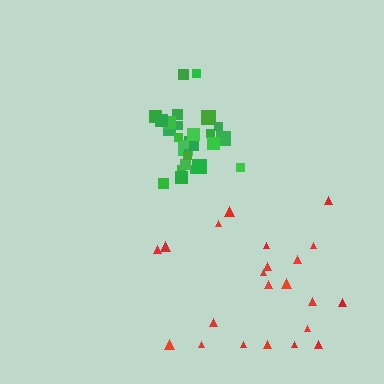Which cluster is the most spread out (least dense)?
Red.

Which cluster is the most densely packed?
Green.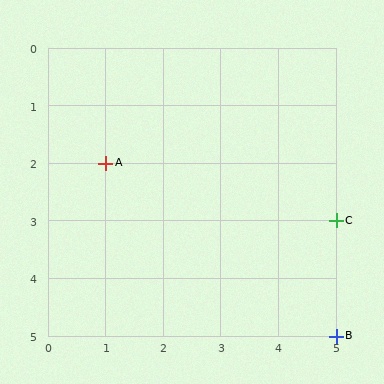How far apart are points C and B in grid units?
Points C and B are 2 rows apart.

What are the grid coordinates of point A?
Point A is at grid coordinates (1, 2).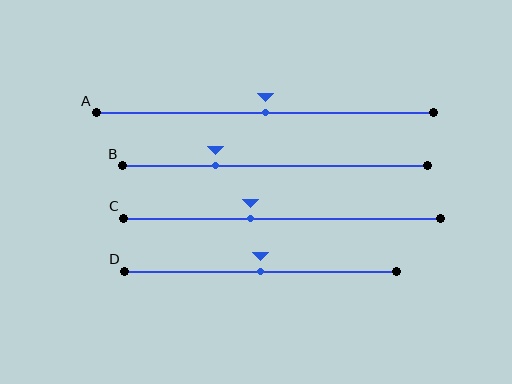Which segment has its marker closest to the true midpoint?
Segment A has its marker closest to the true midpoint.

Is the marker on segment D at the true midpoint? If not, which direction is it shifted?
Yes, the marker on segment D is at the true midpoint.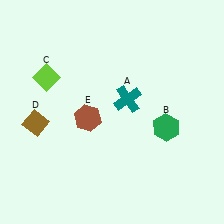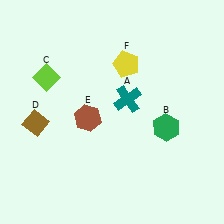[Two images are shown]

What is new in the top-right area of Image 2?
A yellow pentagon (F) was added in the top-right area of Image 2.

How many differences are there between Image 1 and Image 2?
There is 1 difference between the two images.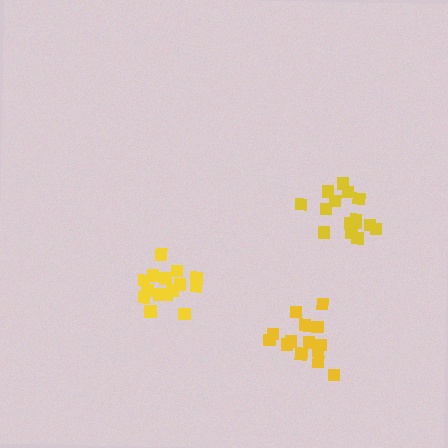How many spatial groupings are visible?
There are 3 spatial groupings.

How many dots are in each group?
Group 1: 15 dots, Group 2: 14 dots, Group 3: 15 dots (44 total).